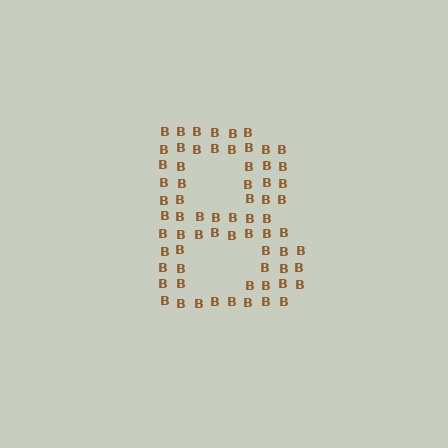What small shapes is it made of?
It is made of small letter B's.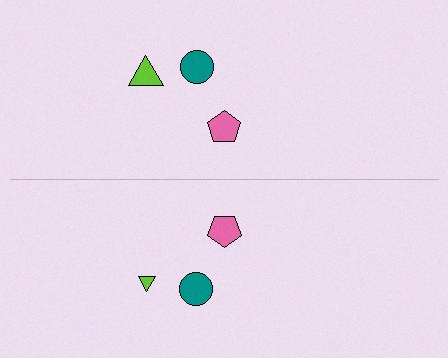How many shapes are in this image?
There are 6 shapes in this image.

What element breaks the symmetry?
The lime triangle on the bottom side has a different size than its mirror counterpart.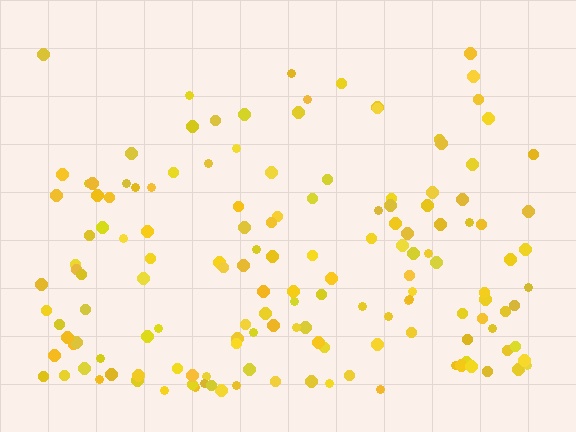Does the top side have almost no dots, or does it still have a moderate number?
Still a moderate number, just noticeably fewer than the bottom.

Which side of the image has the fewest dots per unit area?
The top.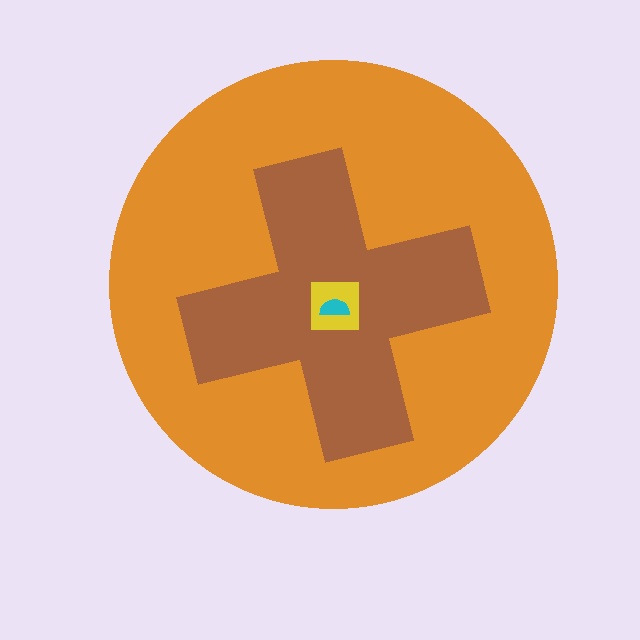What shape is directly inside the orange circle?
The brown cross.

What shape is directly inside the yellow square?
The cyan semicircle.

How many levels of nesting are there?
4.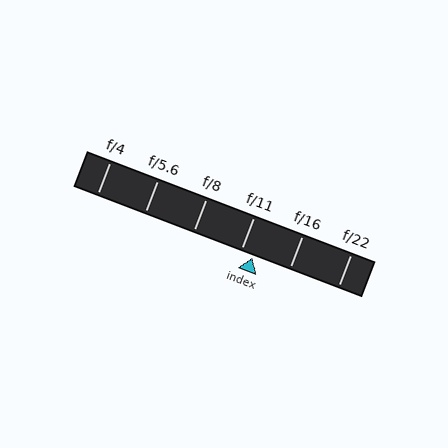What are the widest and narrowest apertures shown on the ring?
The widest aperture shown is f/4 and the narrowest is f/22.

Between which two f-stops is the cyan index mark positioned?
The index mark is between f/11 and f/16.